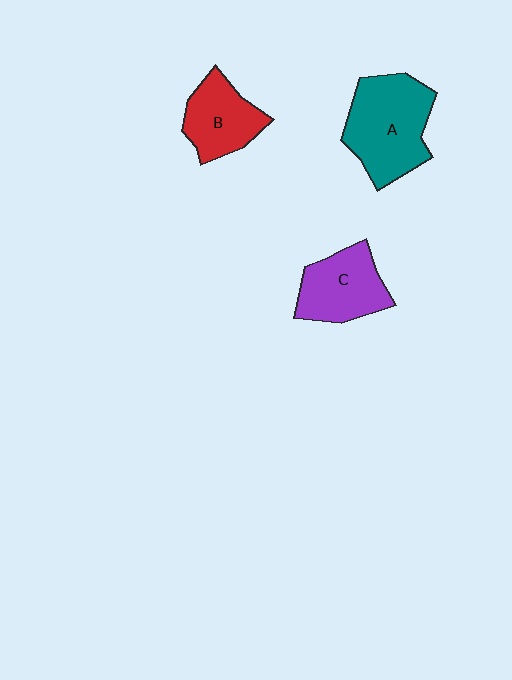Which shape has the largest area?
Shape A (teal).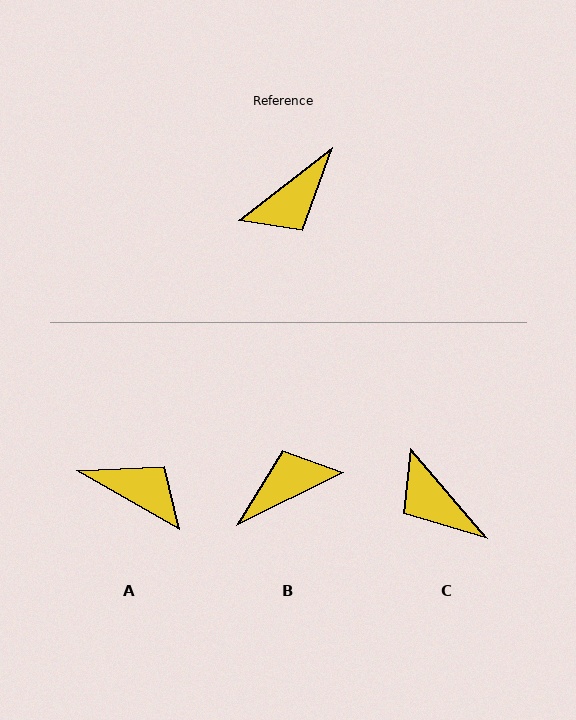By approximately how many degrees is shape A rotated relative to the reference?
Approximately 112 degrees counter-clockwise.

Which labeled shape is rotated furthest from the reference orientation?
B, about 168 degrees away.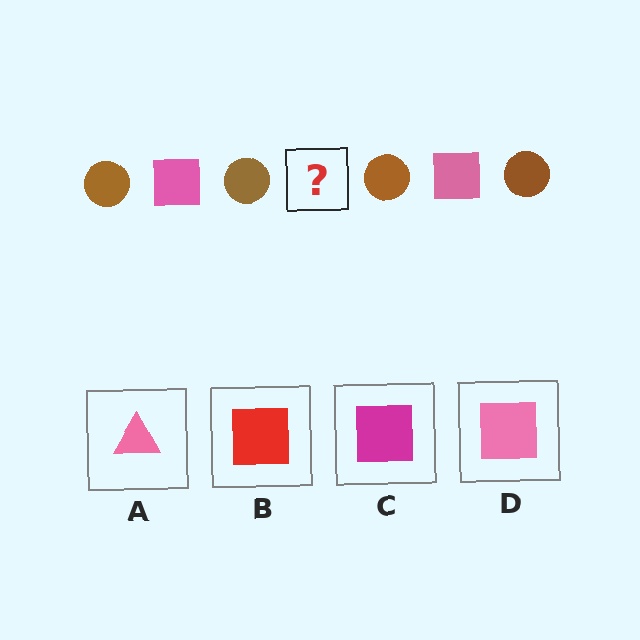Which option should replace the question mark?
Option D.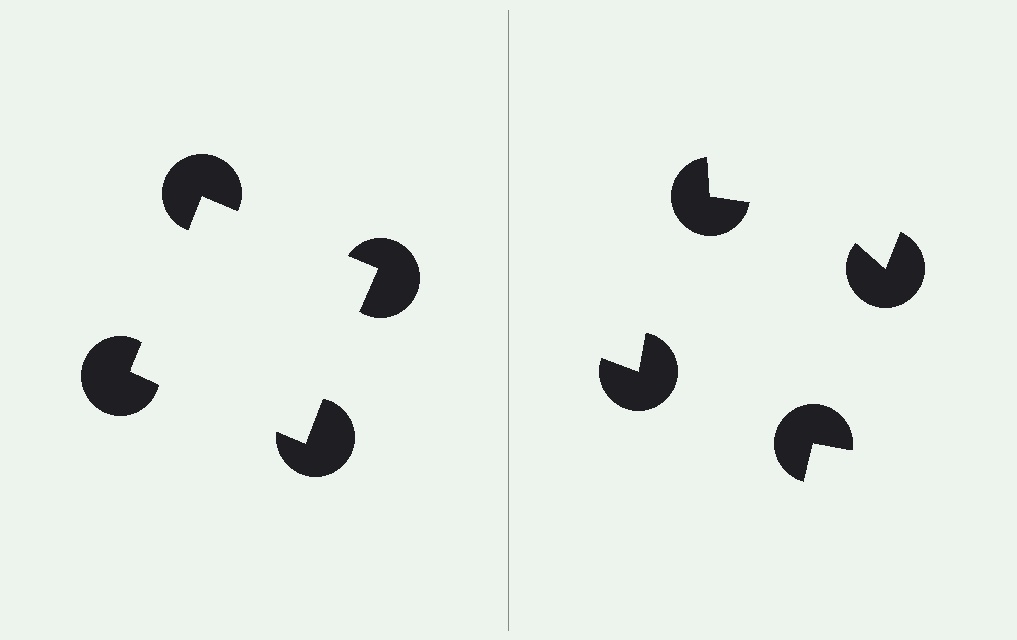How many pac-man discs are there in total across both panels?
8 — 4 on each side.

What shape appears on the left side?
An illusory square.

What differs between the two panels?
The pac-man discs are positioned identically on both sides; only the wedge orientations differ. On the left they align to a square; on the right they are misaligned.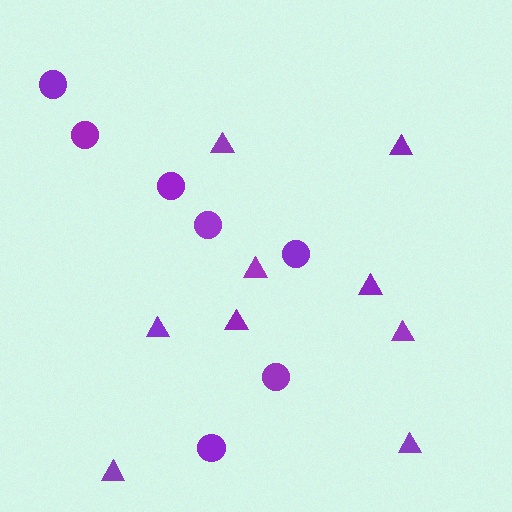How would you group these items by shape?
There are 2 groups: one group of triangles (9) and one group of circles (7).